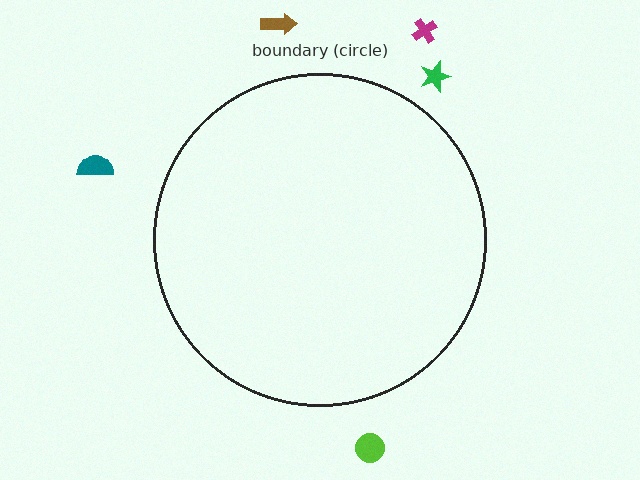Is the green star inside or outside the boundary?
Outside.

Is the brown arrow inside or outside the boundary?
Outside.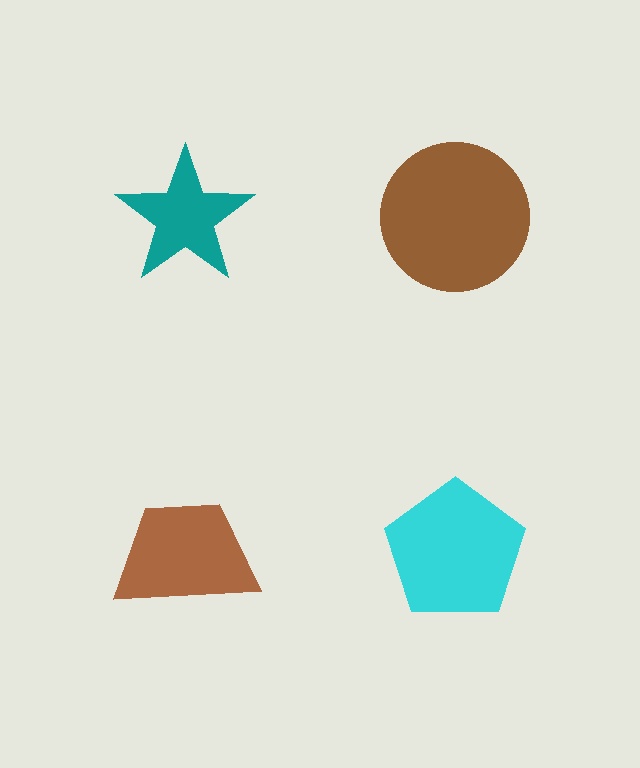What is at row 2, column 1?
A brown trapezoid.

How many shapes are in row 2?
2 shapes.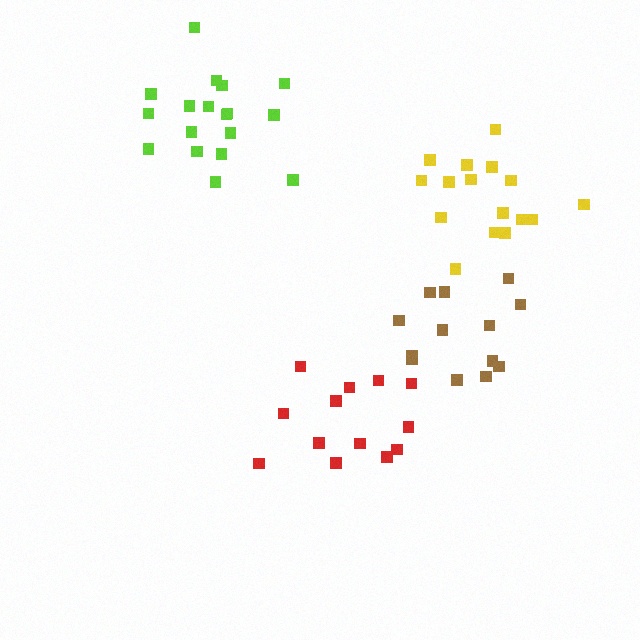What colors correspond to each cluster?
The clusters are colored: yellow, red, brown, lime.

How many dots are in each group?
Group 1: 16 dots, Group 2: 13 dots, Group 3: 13 dots, Group 4: 18 dots (60 total).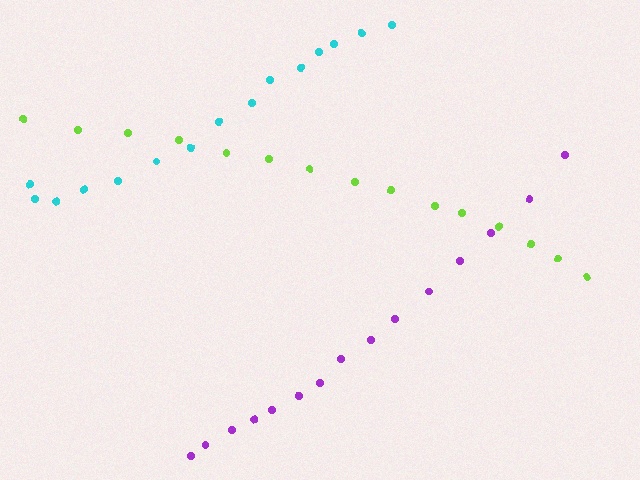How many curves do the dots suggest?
There are 3 distinct paths.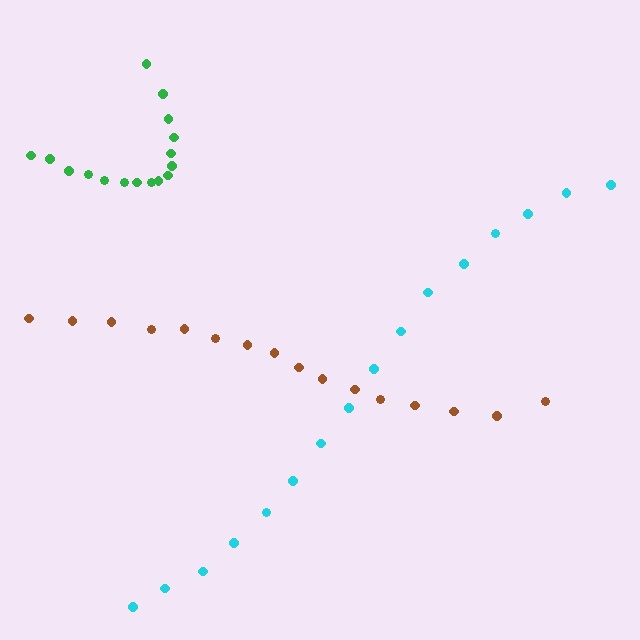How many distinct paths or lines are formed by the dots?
There are 3 distinct paths.